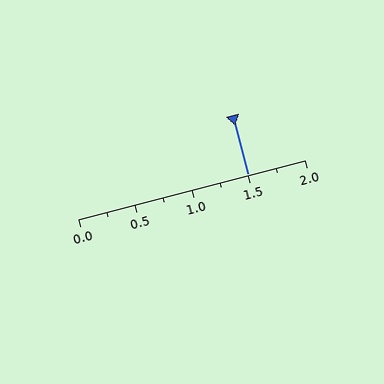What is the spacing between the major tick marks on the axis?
The major ticks are spaced 0.5 apart.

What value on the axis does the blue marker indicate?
The marker indicates approximately 1.5.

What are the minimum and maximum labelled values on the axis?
The axis runs from 0.0 to 2.0.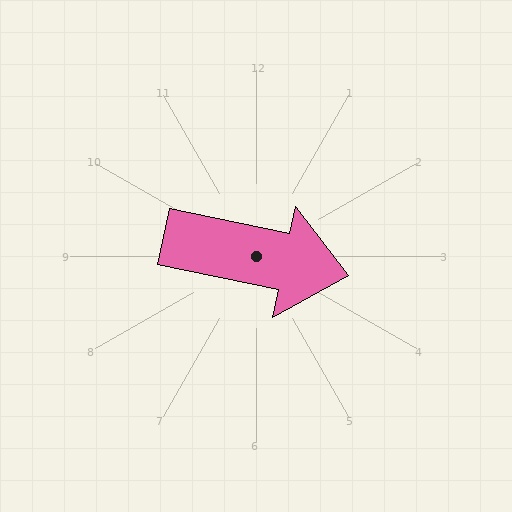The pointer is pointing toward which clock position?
Roughly 3 o'clock.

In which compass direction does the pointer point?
East.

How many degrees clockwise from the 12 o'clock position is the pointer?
Approximately 102 degrees.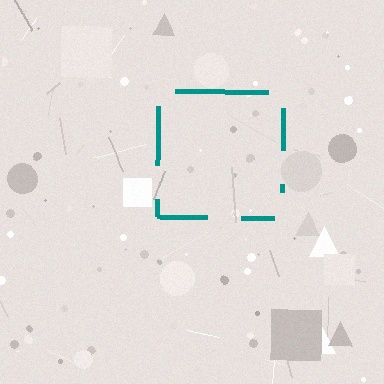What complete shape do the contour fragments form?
The contour fragments form a square.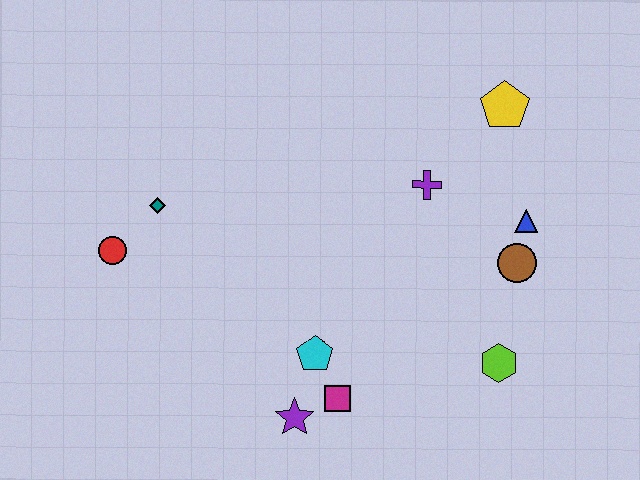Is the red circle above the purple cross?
No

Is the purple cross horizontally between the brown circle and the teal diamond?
Yes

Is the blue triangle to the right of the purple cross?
Yes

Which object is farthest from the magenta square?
The yellow pentagon is farthest from the magenta square.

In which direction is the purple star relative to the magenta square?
The purple star is to the left of the magenta square.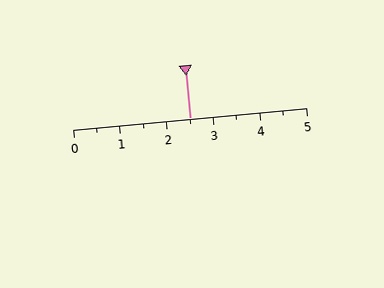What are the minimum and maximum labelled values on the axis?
The axis runs from 0 to 5.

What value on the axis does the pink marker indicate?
The marker indicates approximately 2.5.